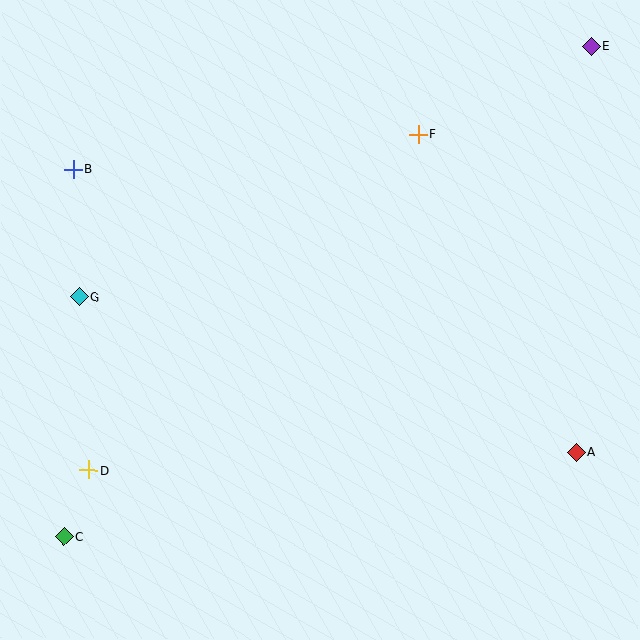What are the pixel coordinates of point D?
Point D is at (89, 470).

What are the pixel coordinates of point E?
Point E is at (591, 46).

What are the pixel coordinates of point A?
Point A is at (577, 452).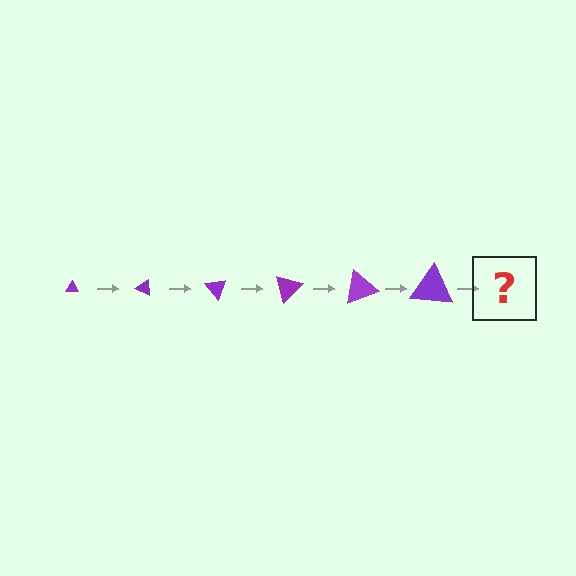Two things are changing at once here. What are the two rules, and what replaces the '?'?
The two rules are that the triangle grows larger each step and it rotates 25 degrees each step. The '?' should be a triangle, larger than the previous one and rotated 150 degrees from the start.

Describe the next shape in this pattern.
It should be a triangle, larger than the previous one and rotated 150 degrees from the start.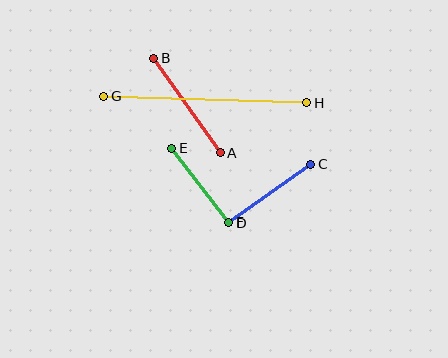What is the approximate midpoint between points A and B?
The midpoint is at approximately (187, 105) pixels.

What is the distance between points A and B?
The distance is approximately 115 pixels.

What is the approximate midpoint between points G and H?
The midpoint is at approximately (205, 100) pixels.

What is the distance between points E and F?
The distance is approximately 94 pixels.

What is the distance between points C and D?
The distance is approximately 101 pixels.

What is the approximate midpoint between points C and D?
The midpoint is at approximately (270, 194) pixels.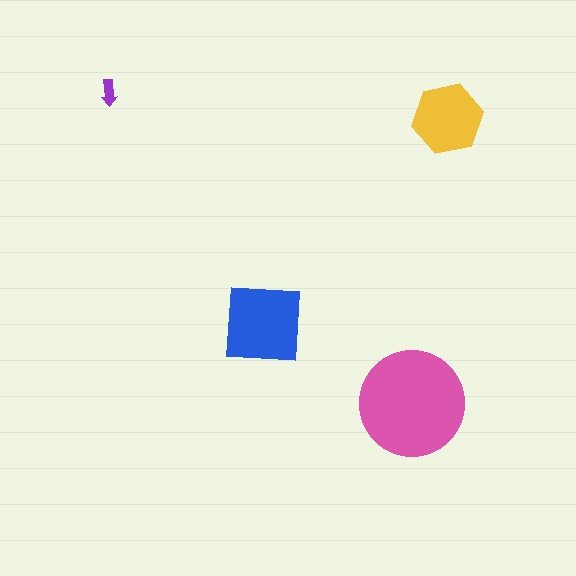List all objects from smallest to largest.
The purple arrow, the yellow hexagon, the blue square, the pink circle.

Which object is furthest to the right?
The yellow hexagon is rightmost.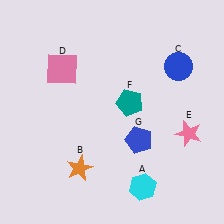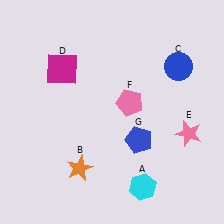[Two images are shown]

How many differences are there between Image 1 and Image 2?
There are 2 differences between the two images.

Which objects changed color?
D changed from pink to magenta. F changed from teal to pink.